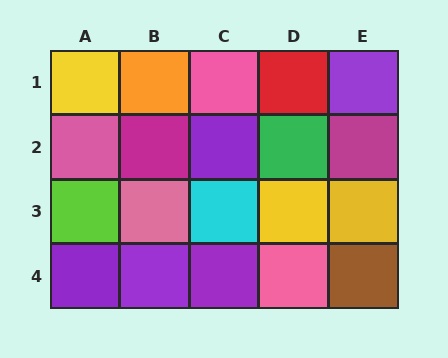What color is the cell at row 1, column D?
Red.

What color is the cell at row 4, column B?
Purple.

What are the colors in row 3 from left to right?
Lime, pink, cyan, yellow, yellow.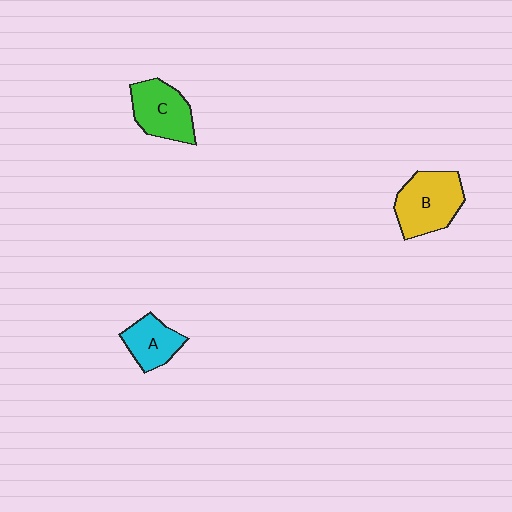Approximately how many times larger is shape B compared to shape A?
Approximately 1.6 times.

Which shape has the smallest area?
Shape A (cyan).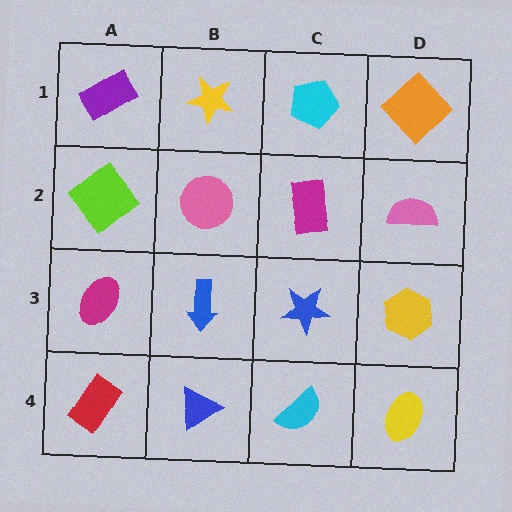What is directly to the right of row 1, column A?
A yellow star.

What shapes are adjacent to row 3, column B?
A pink circle (row 2, column B), a blue triangle (row 4, column B), a magenta ellipse (row 3, column A), a blue star (row 3, column C).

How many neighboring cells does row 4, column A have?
2.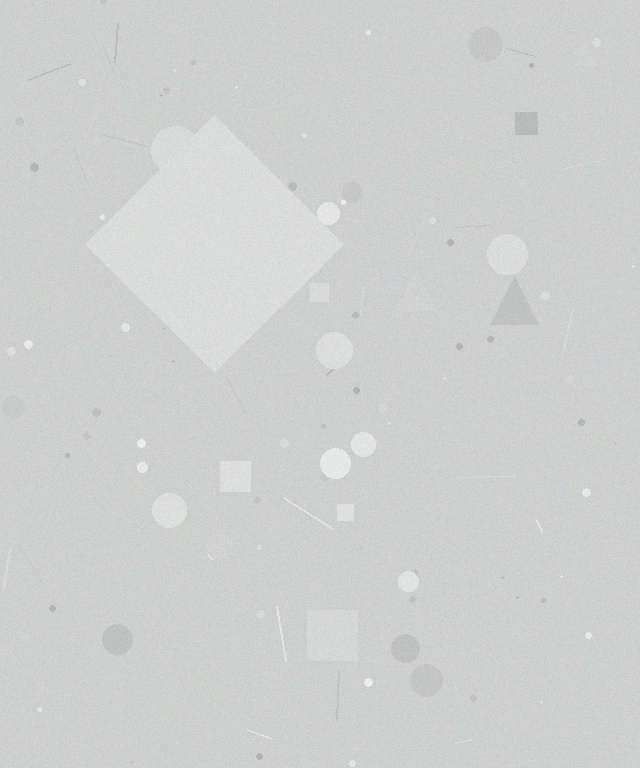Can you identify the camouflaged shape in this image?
The camouflaged shape is a diamond.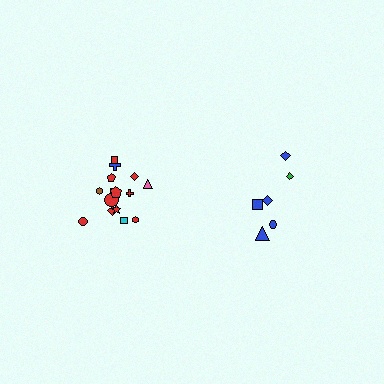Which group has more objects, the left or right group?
The left group.